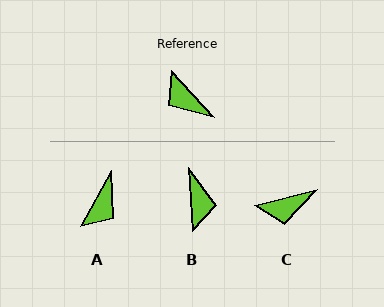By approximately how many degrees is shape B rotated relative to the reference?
Approximately 142 degrees counter-clockwise.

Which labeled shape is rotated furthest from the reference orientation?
B, about 142 degrees away.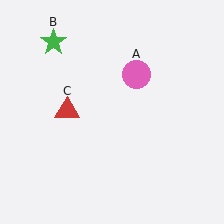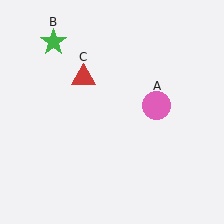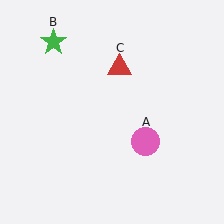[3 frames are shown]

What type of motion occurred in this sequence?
The pink circle (object A), red triangle (object C) rotated clockwise around the center of the scene.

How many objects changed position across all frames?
2 objects changed position: pink circle (object A), red triangle (object C).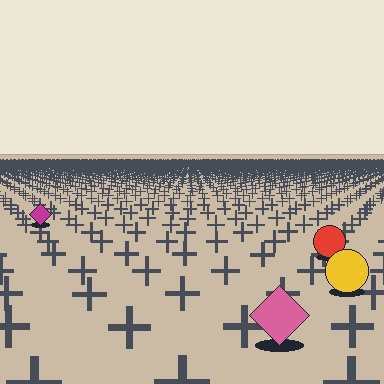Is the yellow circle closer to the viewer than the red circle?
Yes. The yellow circle is closer — you can tell from the texture gradient: the ground texture is coarser near it.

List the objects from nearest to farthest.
From nearest to farthest: the pink diamond, the yellow circle, the red circle, the magenta diamond.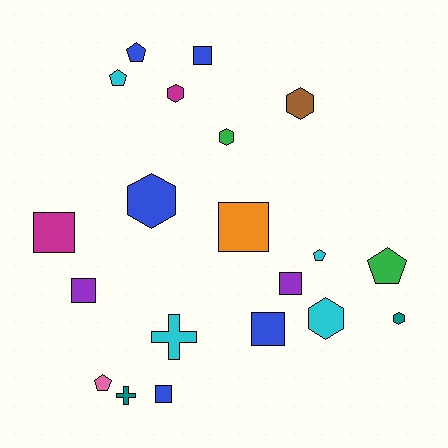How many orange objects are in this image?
There is 1 orange object.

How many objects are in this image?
There are 20 objects.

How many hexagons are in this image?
There are 6 hexagons.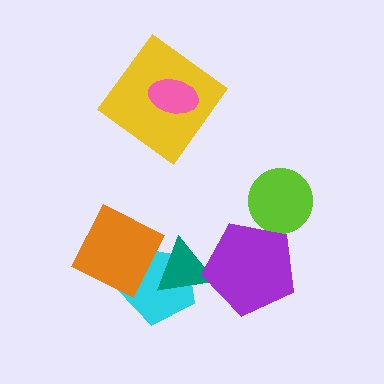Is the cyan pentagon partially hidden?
Yes, it is partially covered by another shape.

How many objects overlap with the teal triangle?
2 objects overlap with the teal triangle.